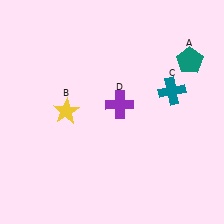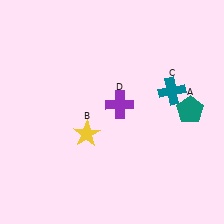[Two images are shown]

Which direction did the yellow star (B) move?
The yellow star (B) moved down.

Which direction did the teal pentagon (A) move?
The teal pentagon (A) moved down.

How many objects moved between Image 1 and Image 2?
2 objects moved between the two images.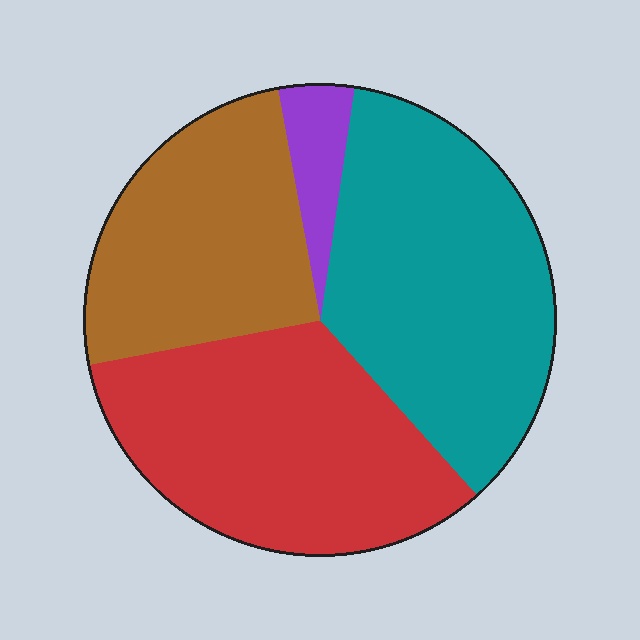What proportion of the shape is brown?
Brown covers about 25% of the shape.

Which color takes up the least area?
Purple, at roughly 5%.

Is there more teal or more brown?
Teal.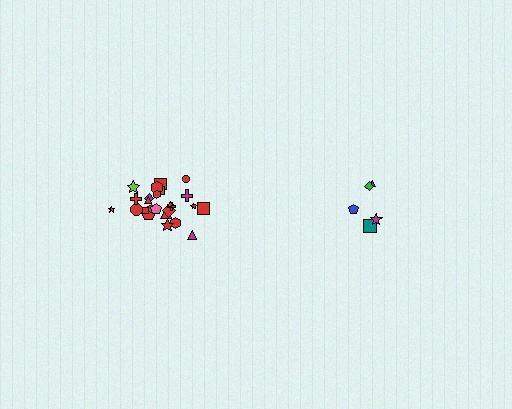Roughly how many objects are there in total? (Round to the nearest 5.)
Roughly 30 objects in total.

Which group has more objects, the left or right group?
The left group.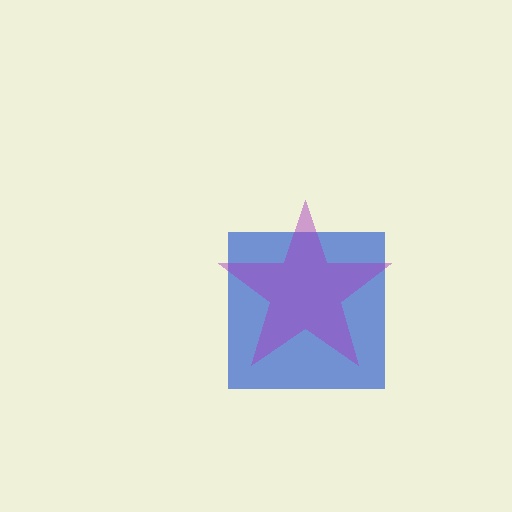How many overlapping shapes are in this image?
There are 2 overlapping shapes in the image.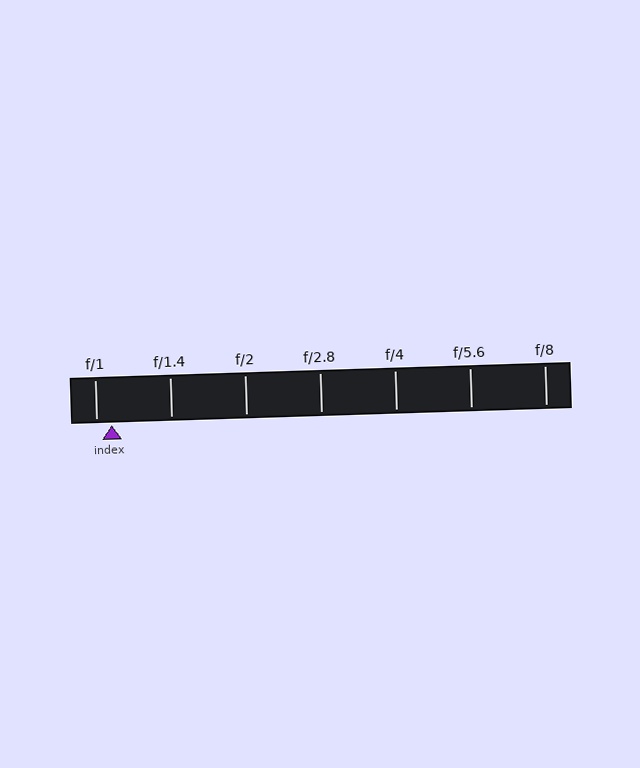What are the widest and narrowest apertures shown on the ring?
The widest aperture shown is f/1 and the narrowest is f/8.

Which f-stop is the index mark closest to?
The index mark is closest to f/1.